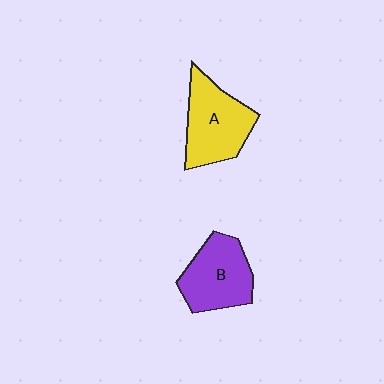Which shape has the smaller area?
Shape B (purple).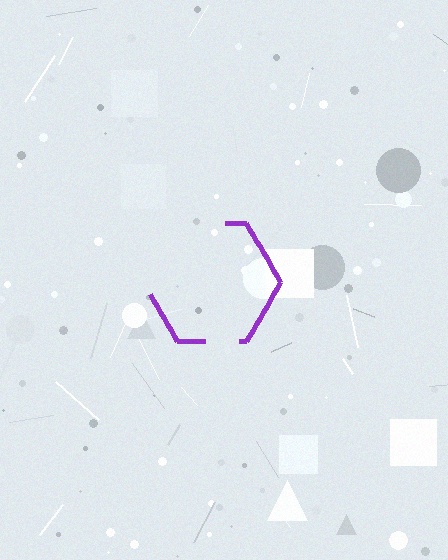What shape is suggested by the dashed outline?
The dashed outline suggests a hexagon.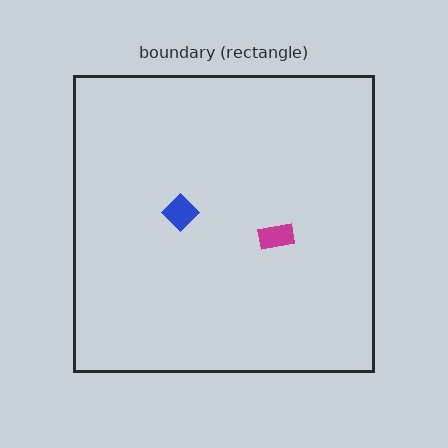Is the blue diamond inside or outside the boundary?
Inside.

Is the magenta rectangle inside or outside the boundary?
Inside.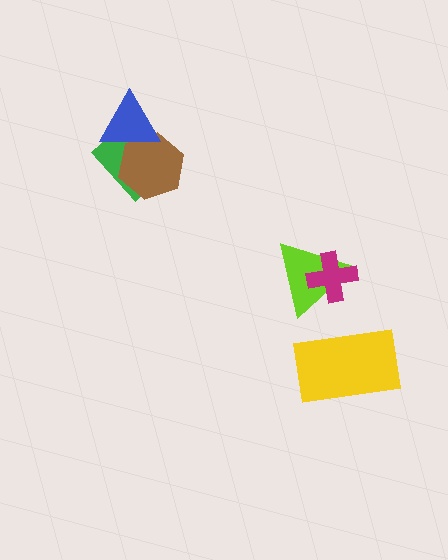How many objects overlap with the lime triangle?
1 object overlaps with the lime triangle.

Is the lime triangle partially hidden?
Yes, it is partially covered by another shape.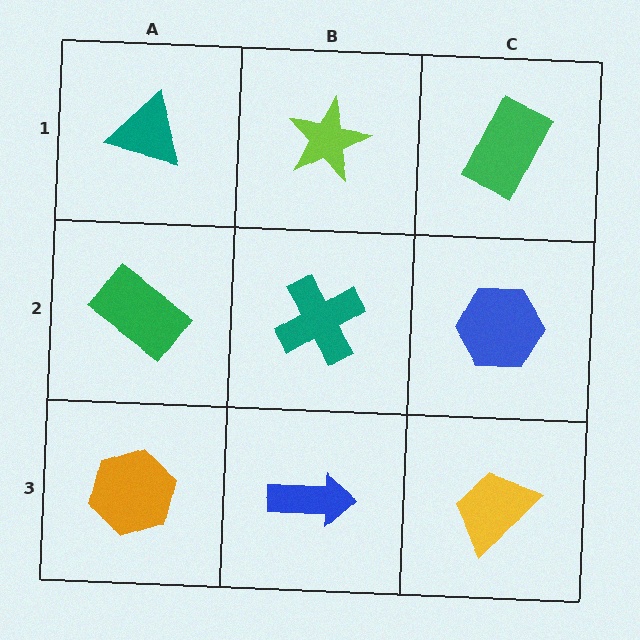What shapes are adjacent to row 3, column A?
A green rectangle (row 2, column A), a blue arrow (row 3, column B).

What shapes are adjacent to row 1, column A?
A green rectangle (row 2, column A), a lime star (row 1, column B).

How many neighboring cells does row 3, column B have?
3.